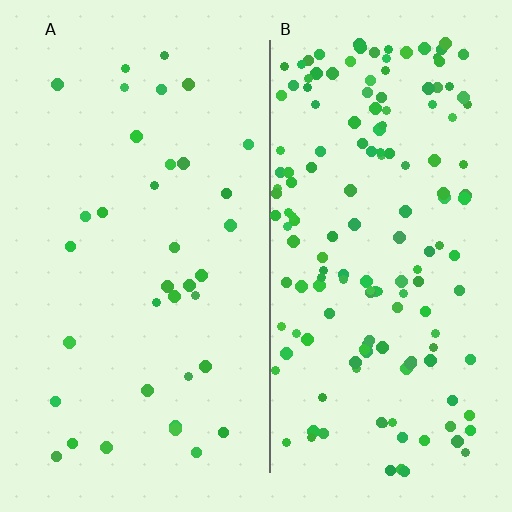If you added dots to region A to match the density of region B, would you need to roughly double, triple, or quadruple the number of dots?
Approximately quadruple.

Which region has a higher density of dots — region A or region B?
B (the right).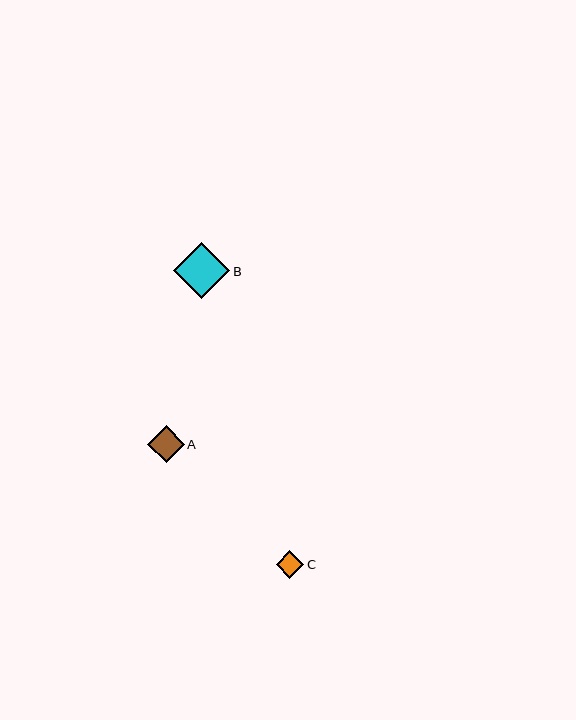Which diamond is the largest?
Diamond B is the largest with a size of approximately 56 pixels.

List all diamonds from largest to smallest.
From largest to smallest: B, A, C.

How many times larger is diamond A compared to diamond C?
Diamond A is approximately 1.3 times the size of diamond C.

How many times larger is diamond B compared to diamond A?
Diamond B is approximately 1.5 times the size of diamond A.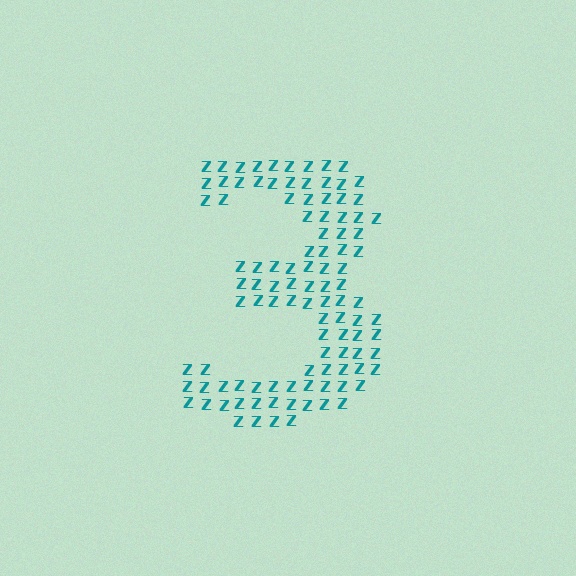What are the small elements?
The small elements are letter Z's.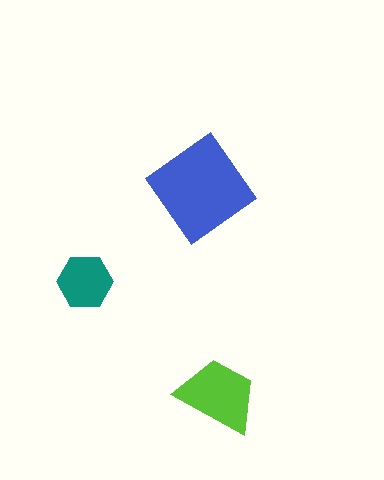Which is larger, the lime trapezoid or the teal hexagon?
The lime trapezoid.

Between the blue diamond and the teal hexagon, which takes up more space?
The blue diamond.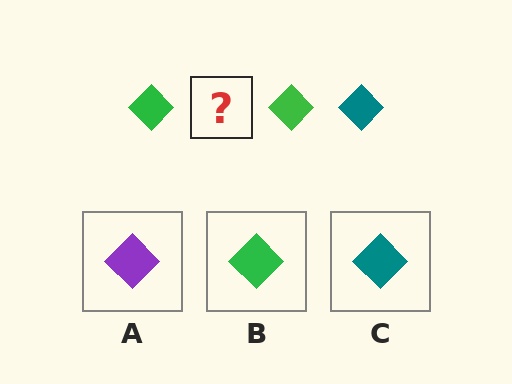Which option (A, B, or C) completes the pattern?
C.